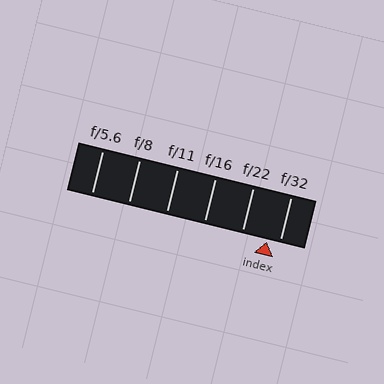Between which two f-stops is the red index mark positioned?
The index mark is between f/22 and f/32.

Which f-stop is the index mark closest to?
The index mark is closest to f/32.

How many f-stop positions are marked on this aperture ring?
There are 6 f-stop positions marked.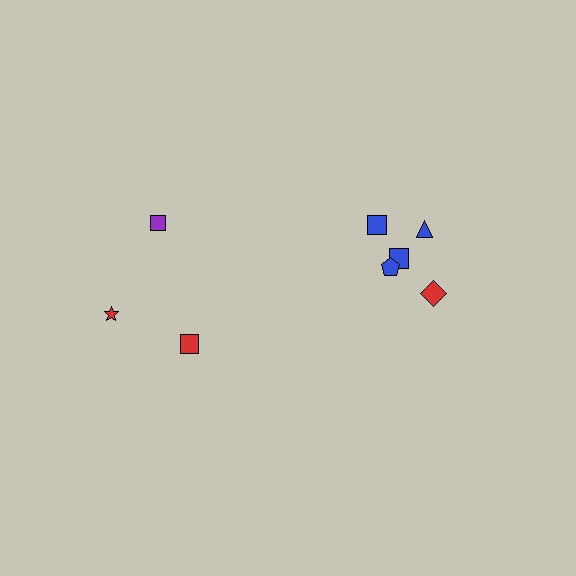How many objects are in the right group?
There are 5 objects.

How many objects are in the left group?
There are 3 objects.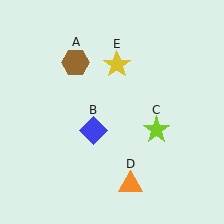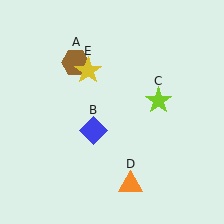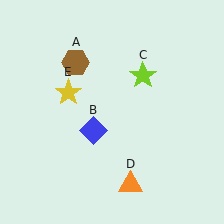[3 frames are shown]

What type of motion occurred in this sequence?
The lime star (object C), yellow star (object E) rotated counterclockwise around the center of the scene.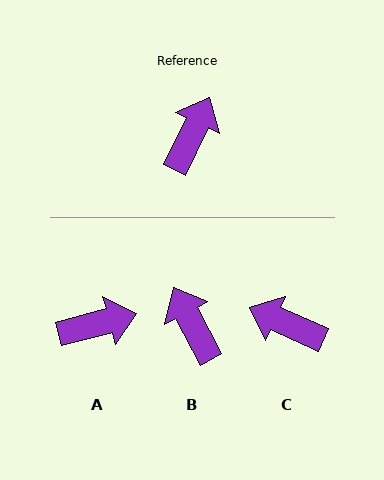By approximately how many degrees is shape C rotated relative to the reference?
Approximately 92 degrees counter-clockwise.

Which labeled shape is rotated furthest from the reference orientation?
C, about 92 degrees away.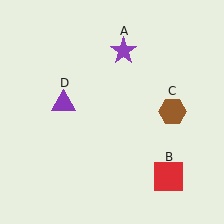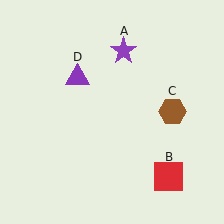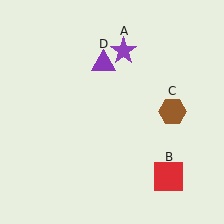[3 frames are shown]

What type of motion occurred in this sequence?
The purple triangle (object D) rotated clockwise around the center of the scene.